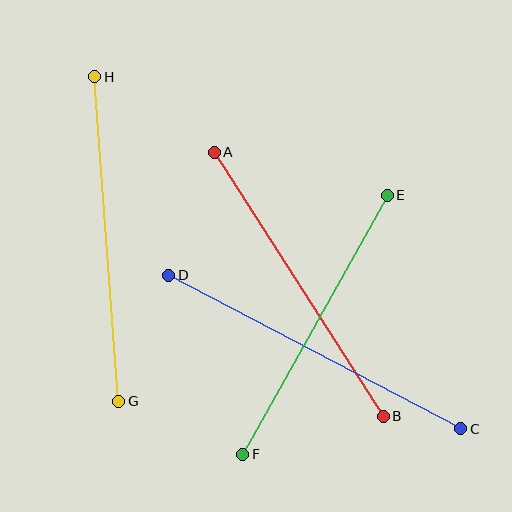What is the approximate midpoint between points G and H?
The midpoint is at approximately (107, 239) pixels.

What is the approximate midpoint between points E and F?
The midpoint is at approximately (315, 325) pixels.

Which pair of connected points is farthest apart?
Points C and D are farthest apart.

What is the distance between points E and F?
The distance is approximately 297 pixels.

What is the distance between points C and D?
The distance is approximately 330 pixels.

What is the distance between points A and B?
The distance is approximately 313 pixels.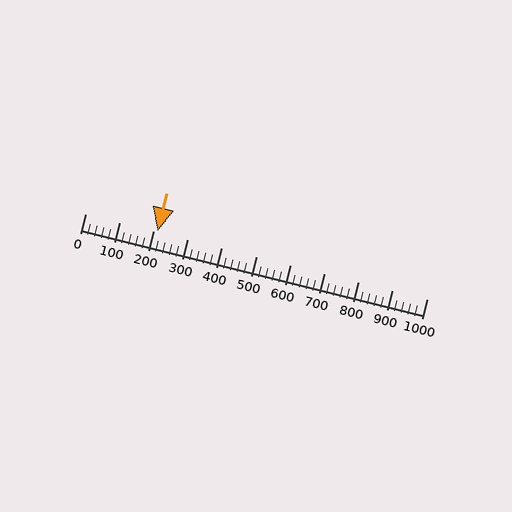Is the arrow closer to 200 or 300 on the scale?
The arrow is closer to 200.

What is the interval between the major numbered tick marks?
The major tick marks are spaced 100 units apart.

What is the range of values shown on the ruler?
The ruler shows values from 0 to 1000.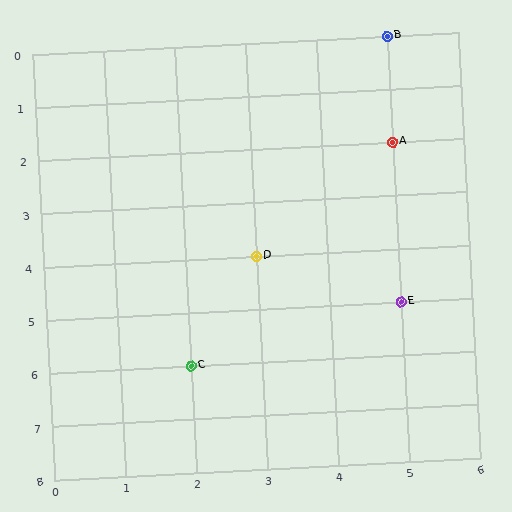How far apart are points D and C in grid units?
Points D and C are 1 column and 2 rows apart (about 2.2 grid units diagonally).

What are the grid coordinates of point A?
Point A is at grid coordinates (5, 2).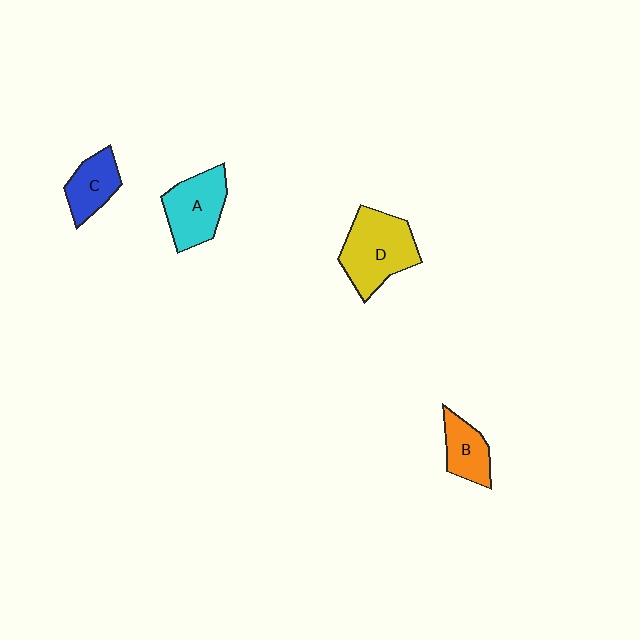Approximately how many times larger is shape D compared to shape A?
Approximately 1.3 times.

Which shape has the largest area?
Shape D (yellow).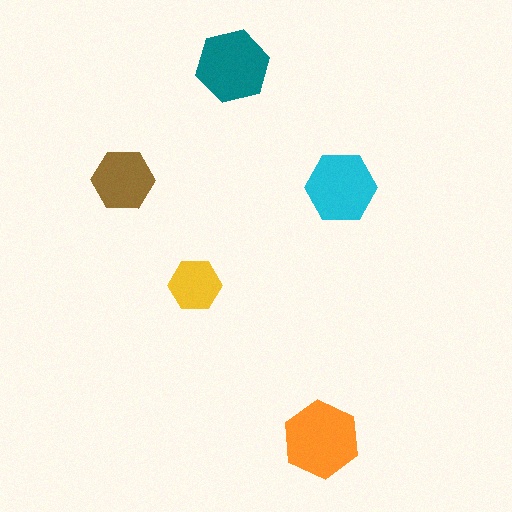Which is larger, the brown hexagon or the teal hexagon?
The teal one.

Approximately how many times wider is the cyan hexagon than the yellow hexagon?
About 1.5 times wider.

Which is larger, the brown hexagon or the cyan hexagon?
The cyan one.